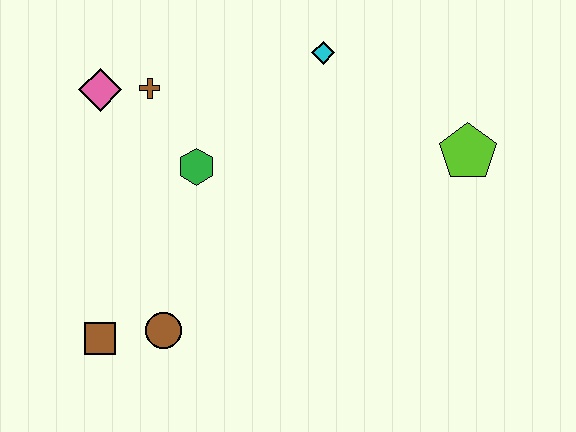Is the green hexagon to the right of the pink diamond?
Yes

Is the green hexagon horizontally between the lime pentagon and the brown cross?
Yes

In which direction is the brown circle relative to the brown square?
The brown circle is to the right of the brown square.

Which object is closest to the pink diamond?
The brown cross is closest to the pink diamond.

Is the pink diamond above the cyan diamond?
No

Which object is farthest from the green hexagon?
The lime pentagon is farthest from the green hexagon.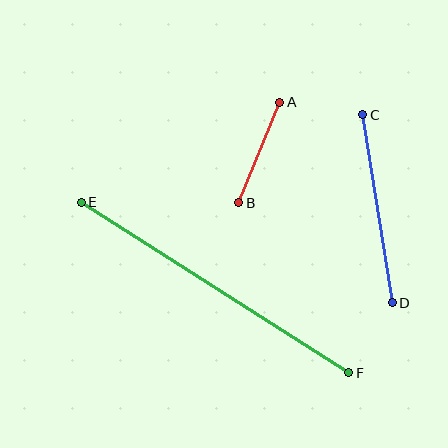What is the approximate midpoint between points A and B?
The midpoint is at approximately (259, 153) pixels.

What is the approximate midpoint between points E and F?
The midpoint is at approximately (215, 288) pixels.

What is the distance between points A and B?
The distance is approximately 108 pixels.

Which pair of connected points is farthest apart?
Points E and F are farthest apart.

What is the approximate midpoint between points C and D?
The midpoint is at approximately (378, 209) pixels.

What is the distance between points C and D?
The distance is approximately 191 pixels.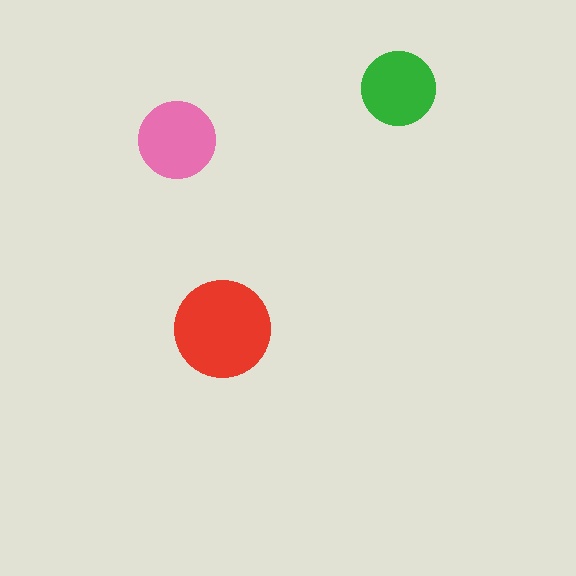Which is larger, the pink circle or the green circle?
The pink one.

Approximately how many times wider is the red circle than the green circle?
About 1.5 times wider.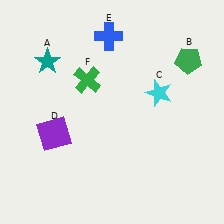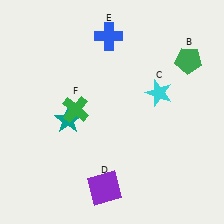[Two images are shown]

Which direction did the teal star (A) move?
The teal star (A) moved down.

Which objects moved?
The objects that moved are: the teal star (A), the purple square (D), the green cross (F).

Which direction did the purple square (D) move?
The purple square (D) moved down.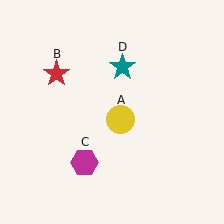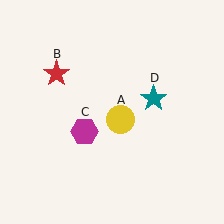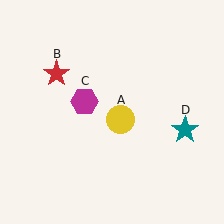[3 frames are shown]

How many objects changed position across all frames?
2 objects changed position: magenta hexagon (object C), teal star (object D).